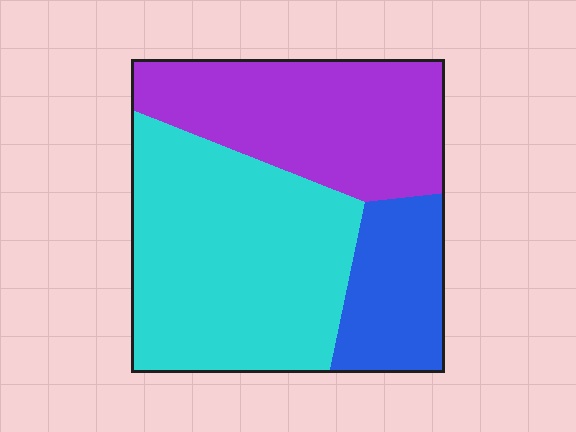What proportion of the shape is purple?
Purple covers about 35% of the shape.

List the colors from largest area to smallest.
From largest to smallest: cyan, purple, blue.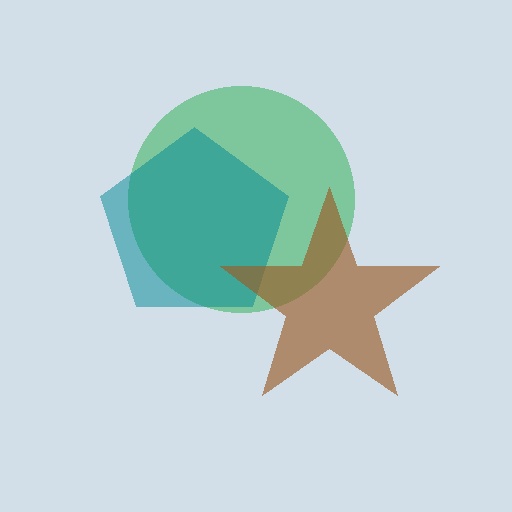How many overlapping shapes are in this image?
There are 3 overlapping shapes in the image.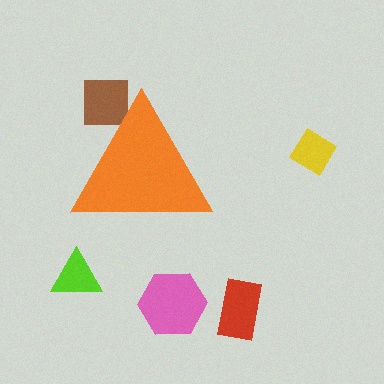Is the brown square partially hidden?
Yes, the brown square is partially hidden behind the orange triangle.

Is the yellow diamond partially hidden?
No, the yellow diamond is fully visible.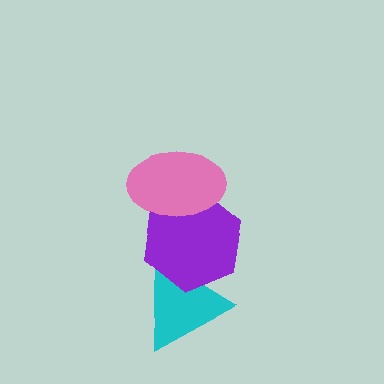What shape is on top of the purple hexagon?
The pink ellipse is on top of the purple hexagon.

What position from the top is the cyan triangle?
The cyan triangle is 3rd from the top.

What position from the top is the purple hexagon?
The purple hexagon is 2nd from the top.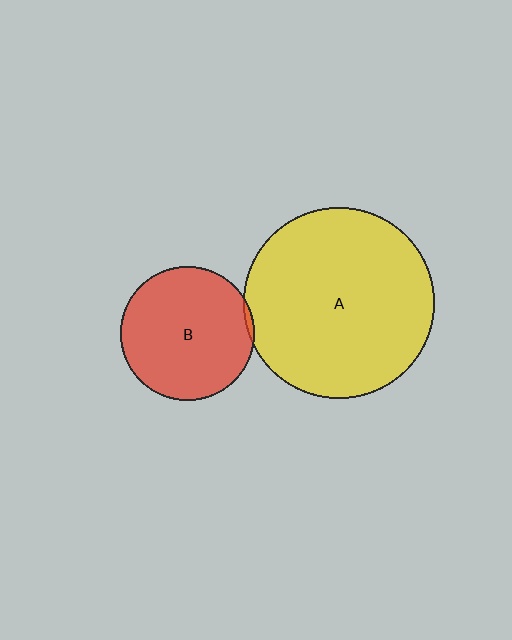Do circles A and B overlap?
Yes.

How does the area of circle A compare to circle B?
Approximately 2.0 times.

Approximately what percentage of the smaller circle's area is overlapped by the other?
Approximately 5%.